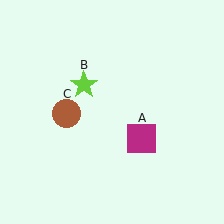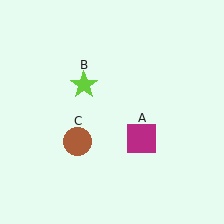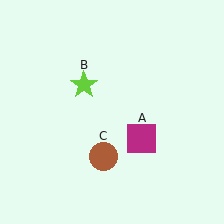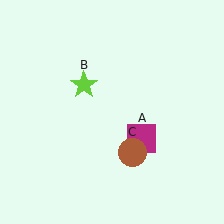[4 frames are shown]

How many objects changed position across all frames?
1 object changed position: brown circle (object C).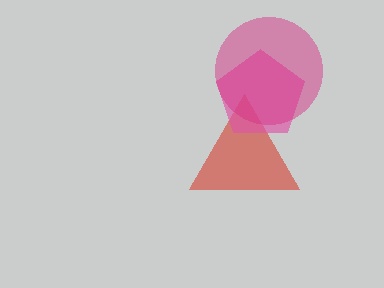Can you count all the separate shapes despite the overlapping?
Yes, there are 3 separate shapes.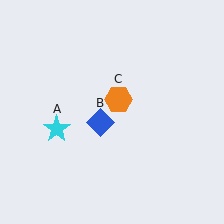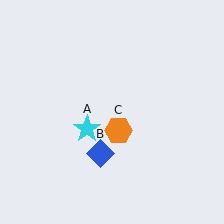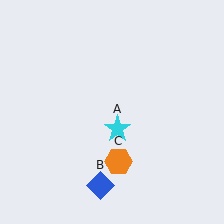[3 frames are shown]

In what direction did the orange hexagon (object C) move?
The orange hexagon (object C) moved down.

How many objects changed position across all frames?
3 objects changed position: cyan star (object A), blue diamond (object B), orange hexagon (object C).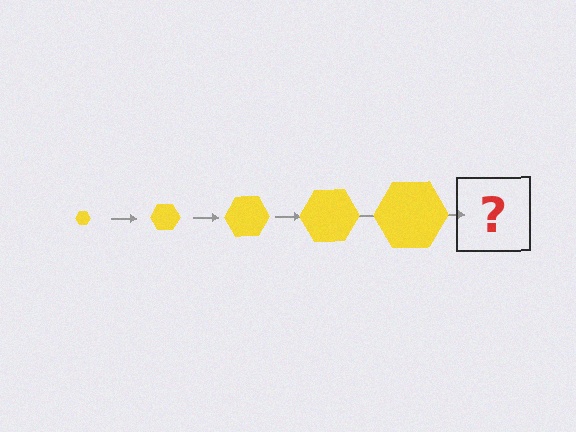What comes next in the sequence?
The next element should be a yellow hexagon, larger than the previous one.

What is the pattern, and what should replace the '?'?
The pattern is that the hexagon gets progressively larger each step. The '?' should be a yellow hexagon, larger than the previous one.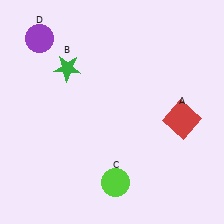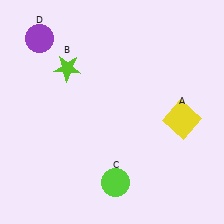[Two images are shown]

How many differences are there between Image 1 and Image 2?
There are 2 differences between the two images.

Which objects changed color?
A changed from red to yellow. B changed from green to lime.